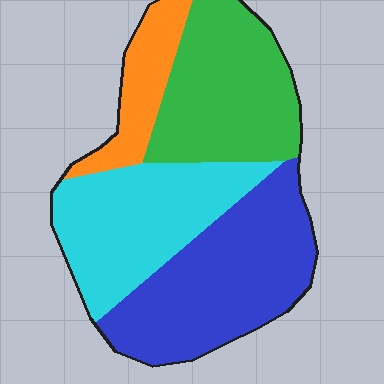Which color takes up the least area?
Orange, at roughly 10%.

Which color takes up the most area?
Blue, at roughly 35%.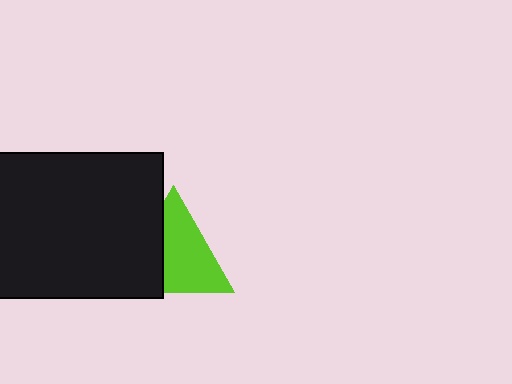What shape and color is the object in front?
The object in front is a black rectangle.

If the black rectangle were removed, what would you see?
You would see the complete lime triangle.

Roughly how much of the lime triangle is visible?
About half of it is visible (roughly 64%).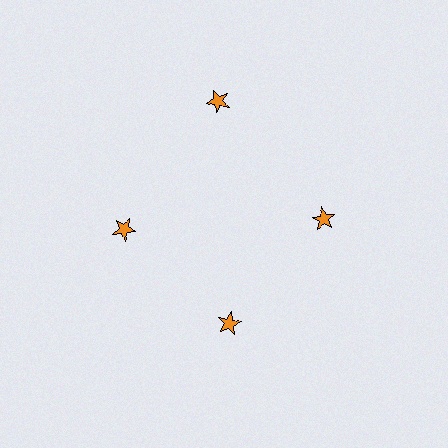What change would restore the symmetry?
The symmetry would be restored by moving it inward, back onto the ring so that all 4 stars sit at equal angles and equal distance from the center.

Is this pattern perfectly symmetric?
No. The 4 orange stars are arranged in a ring, but one element near the 12 o'clock position is pushed outward from the center, breaking the 4-fold rotational symmetry.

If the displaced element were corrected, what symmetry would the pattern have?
It would have 4-fold rotational symmetry — the pattern would map onto itself every 90 degrees.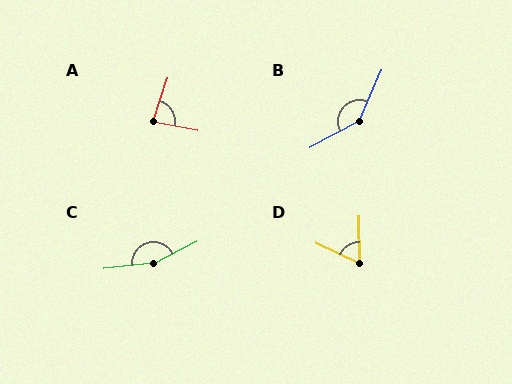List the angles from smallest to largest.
D (65°), A (83°), B (141°), C (159°).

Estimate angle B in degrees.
Approximately 141 degrees.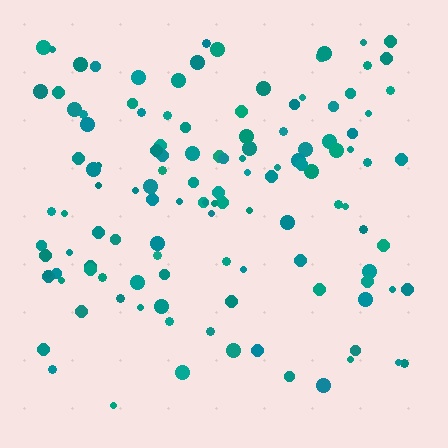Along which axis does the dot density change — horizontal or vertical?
Vertical.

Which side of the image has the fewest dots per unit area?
The bottom.